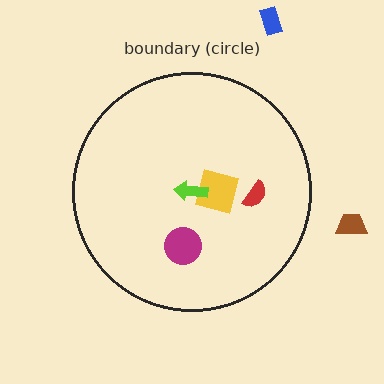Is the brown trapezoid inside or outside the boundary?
Outside.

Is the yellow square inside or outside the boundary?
Inside.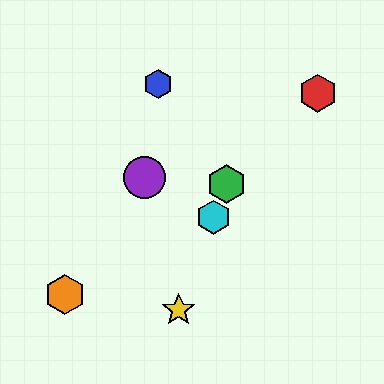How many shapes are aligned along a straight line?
3 shapes (the green hexagon, the yellow star, the cyan hexagon) are aligned along a straight line.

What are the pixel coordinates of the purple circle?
The purple circle is at (145, 177).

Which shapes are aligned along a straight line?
The green hexagon, the yellow star, the cyan hexagon are aligned along a straight line.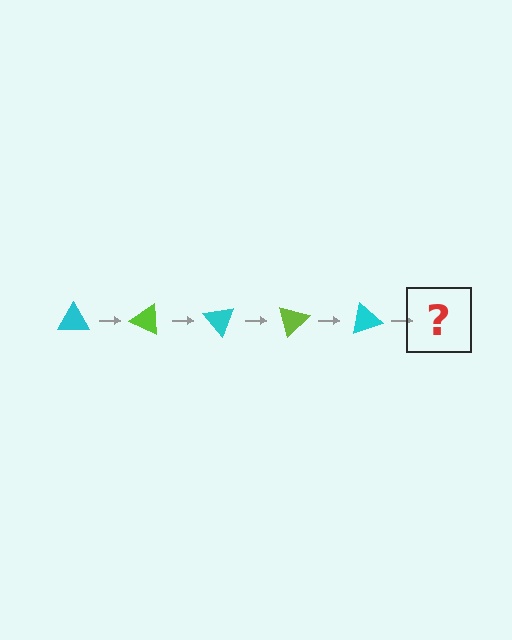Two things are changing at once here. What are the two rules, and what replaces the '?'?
The two rules are that it rotates 25 degrees each step and the color cycles through cyan and lime. The '?' should be a lime triangle, rotated 125 degrees from the start.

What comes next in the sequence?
The next element should be a lime triangle, rotated 125 degrees from the start.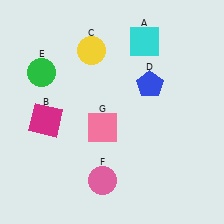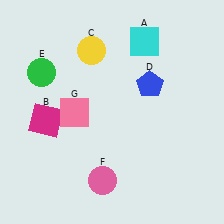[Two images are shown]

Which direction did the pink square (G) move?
The pink square (G) moved left.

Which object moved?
The pink square (G) moved left.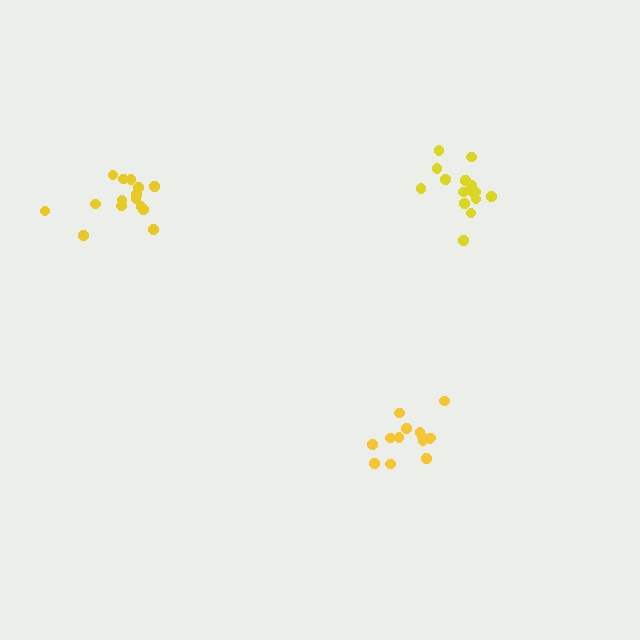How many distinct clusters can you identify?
There are 3 distinct clusters.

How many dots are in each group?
Group 1: 14 dots, Group 2: 15 dots, Group 3: 15 dots (44 total).